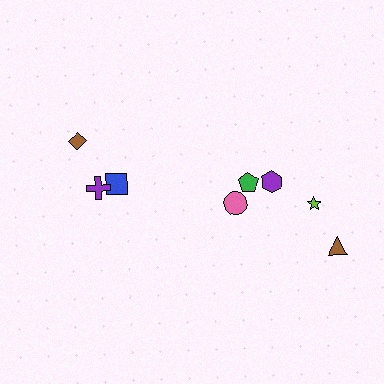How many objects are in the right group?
There are 5 objects.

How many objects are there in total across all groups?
There are 8 objects.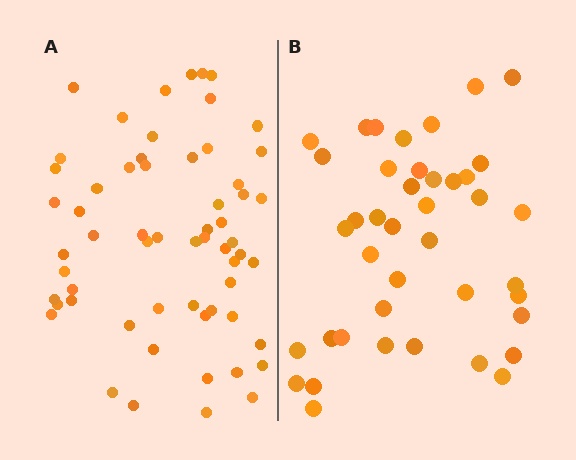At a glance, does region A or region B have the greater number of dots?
Region A (the left region) has more dots.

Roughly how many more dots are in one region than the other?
Region A has approximately 20 more dots than region B.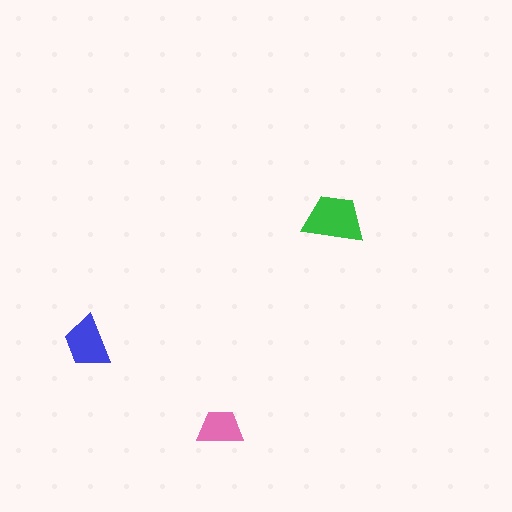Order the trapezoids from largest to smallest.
the green one, the blue one, the pink one.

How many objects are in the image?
There are 3 objects in the image.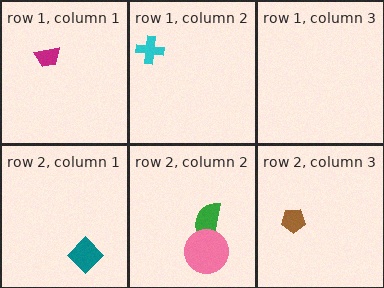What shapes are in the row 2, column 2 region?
The green semicircle, the pink circle.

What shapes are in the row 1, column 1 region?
The magenta trapezoid.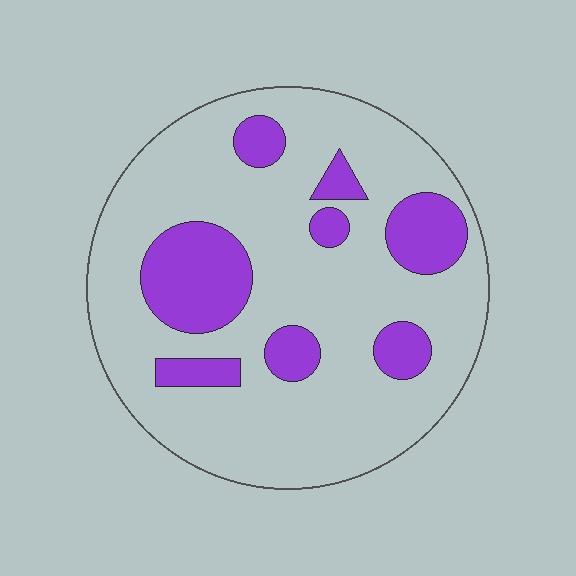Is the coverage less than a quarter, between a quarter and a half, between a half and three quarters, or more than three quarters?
Less than a quarter.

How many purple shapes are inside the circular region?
8.